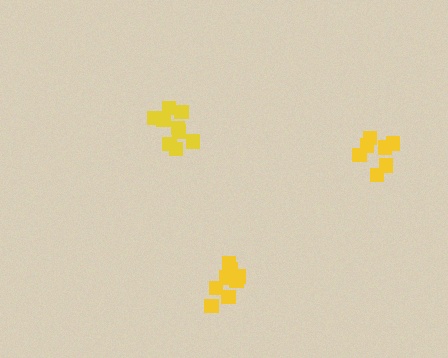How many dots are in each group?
Group 1: 7 dots, Group 2: 9 dots, Group 3: 8 dots (24 total).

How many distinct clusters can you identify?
There are 3 distinct clusters.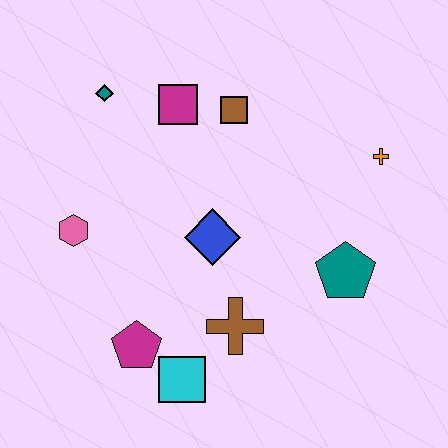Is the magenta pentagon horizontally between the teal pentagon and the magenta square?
No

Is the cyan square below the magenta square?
Yes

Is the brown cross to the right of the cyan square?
Yes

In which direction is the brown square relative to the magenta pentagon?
The brown square is above the magenta pentagon.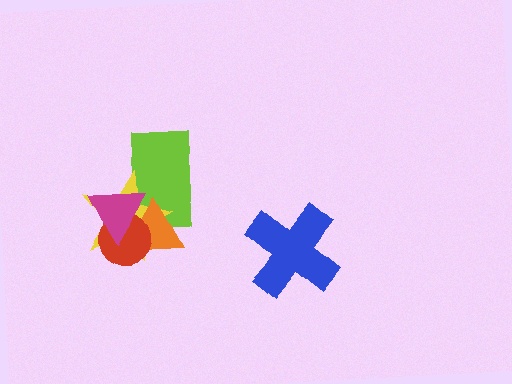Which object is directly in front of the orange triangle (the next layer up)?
The red circle is directly in front of the orange triangle.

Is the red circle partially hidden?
Yes, it is partially covered by another shape.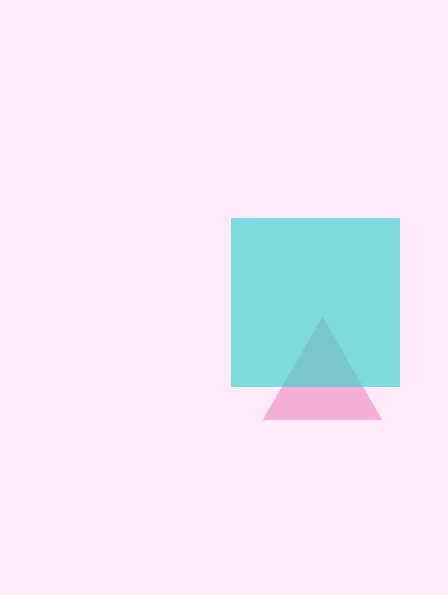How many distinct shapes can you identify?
There are 2 distinct shapes: a pink triangle, a cyan square.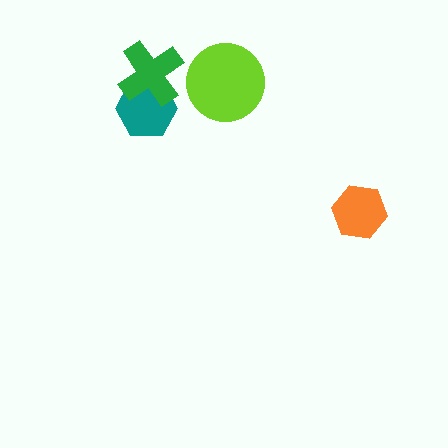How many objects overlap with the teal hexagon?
1 object overlaps with the teal hexagon.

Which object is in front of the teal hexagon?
The green cross is in front of the teal hexagon.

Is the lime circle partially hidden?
No, no other shape covers it.